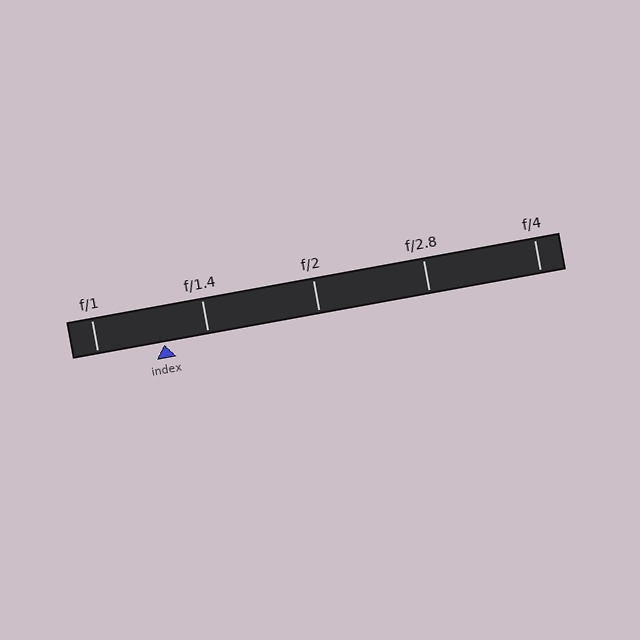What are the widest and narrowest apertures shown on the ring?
The widest aperture shown is f/1 and the narrowest is f/4.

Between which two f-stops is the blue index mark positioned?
The index mark is between f/1 and f/1.4.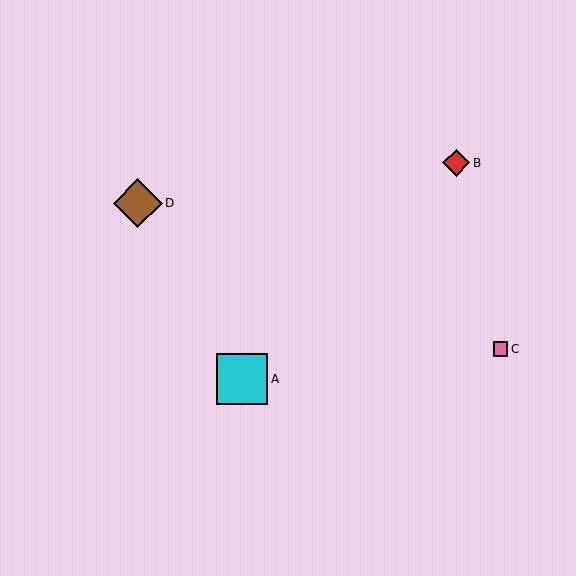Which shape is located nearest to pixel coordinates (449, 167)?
The red diamond (labeled B) at (456, 163) is nearest to that location.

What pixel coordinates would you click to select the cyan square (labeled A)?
Click at (242, 379) to select the cyan square A.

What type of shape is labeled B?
Shape B is a red diamond.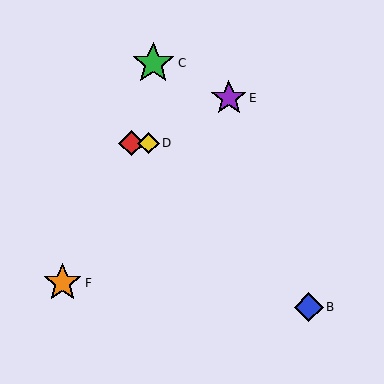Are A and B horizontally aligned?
No, A is at y≈143 and B is at y≈307.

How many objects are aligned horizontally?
2 objects (A, D) are aligned horizontally.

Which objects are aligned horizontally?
Objects A, D are aligned horizontally.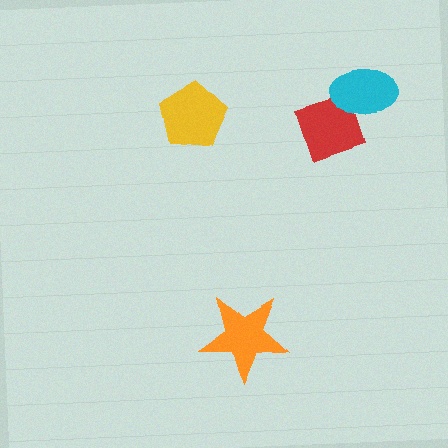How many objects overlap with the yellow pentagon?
0 objects overlap with the yellow pentagon.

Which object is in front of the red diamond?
The cyan ellipse is in front of the red diamond.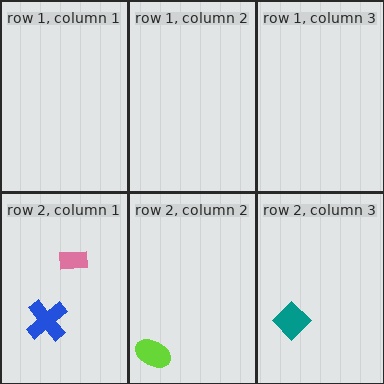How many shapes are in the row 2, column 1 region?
2.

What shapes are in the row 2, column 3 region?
The teal diamond.